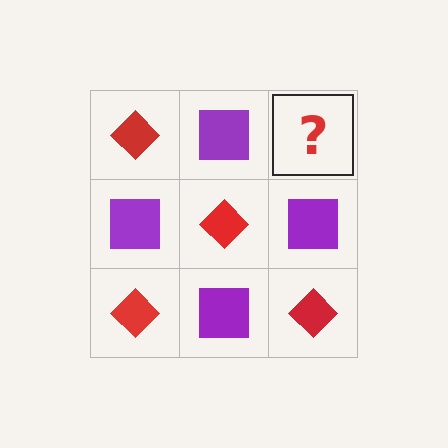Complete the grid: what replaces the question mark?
The question mark should be replaced with a red diamond.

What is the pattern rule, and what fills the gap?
The rule is that it alternates red diamond and purple square in a checkerboard pattern. The gap should be filled with a red diamond.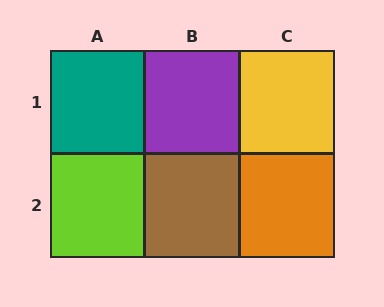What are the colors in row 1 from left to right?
Teal, purple, yellow.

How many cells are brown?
1 cell is brown.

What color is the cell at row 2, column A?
Lime.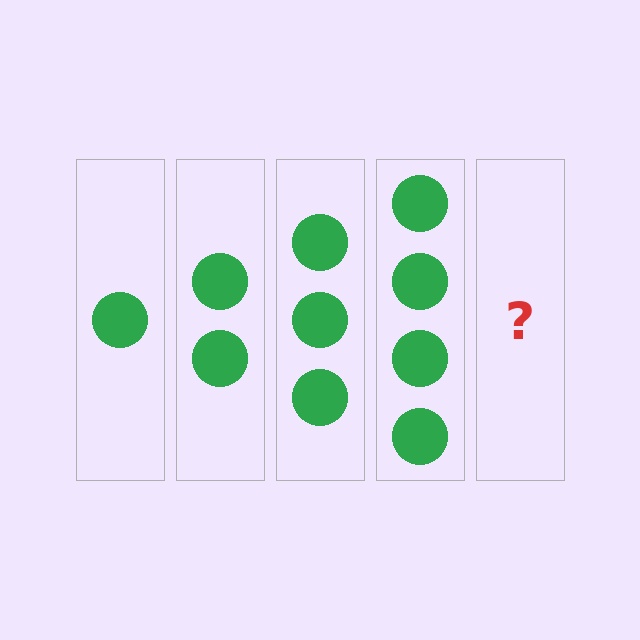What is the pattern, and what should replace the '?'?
The pattern is that each step adds one more circle. The '?' should be 5 circles.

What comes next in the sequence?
The next element should be 5 circles.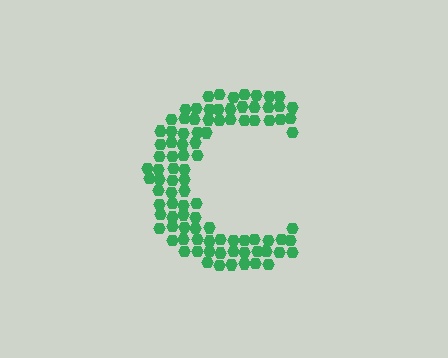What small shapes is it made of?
It is made of small hexagons.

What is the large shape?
The large shape is the letter C.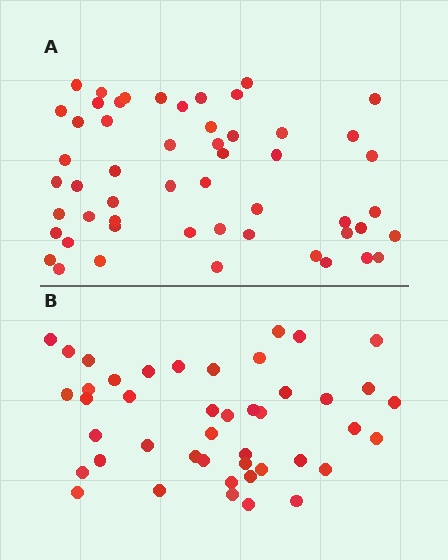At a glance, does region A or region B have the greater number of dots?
Region A (the top region) has more dots.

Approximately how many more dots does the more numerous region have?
Region A has roughly 8 or so more dots than region B.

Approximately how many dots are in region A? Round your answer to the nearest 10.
About 50 dots. (The exact count is 53, which rounds to 50.)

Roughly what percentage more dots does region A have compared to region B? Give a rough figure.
About 20% more.